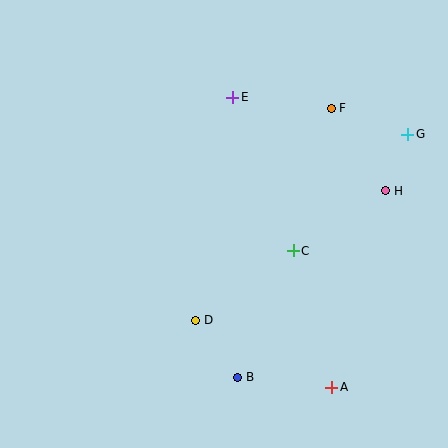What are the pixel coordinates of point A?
Point A is at (332, 387).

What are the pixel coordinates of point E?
Point E is at (232, 97).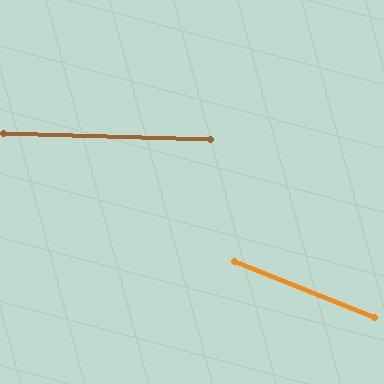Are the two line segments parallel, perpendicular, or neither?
Neither parallel nor perpendicular — they differ by about 20°.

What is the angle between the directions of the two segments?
Approximately 20 degrees.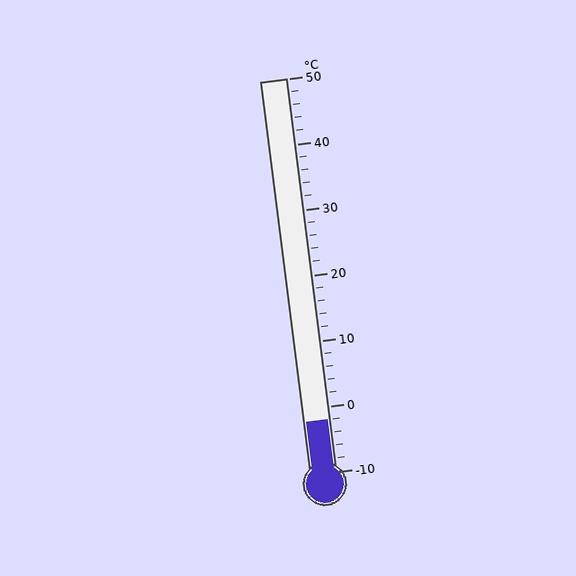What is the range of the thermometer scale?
The thermometer scale ranges from -10°C to 50°C.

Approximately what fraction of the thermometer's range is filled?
The thermometer is filled to approximately 15% of its range.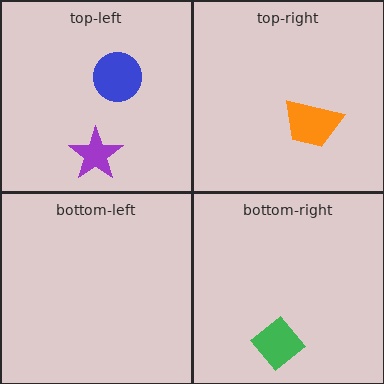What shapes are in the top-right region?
The orange trapezoid.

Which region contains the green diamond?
The bottom-right region.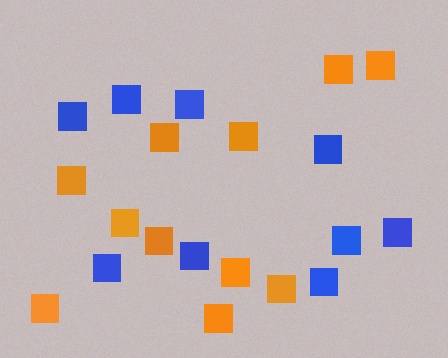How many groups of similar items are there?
There are 2 groups: one group of orange squares (11) and one group of blue squares (9).